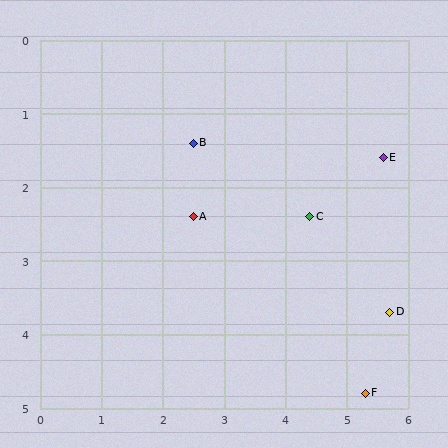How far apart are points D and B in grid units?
Points D and B are about 3.9 grid units apart.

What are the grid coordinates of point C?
Point C is at approximately (4.4, 2.4).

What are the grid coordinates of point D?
Point D is at approximately (5.7, 3.7).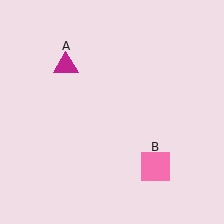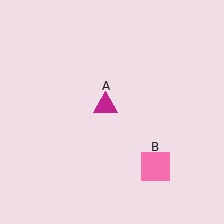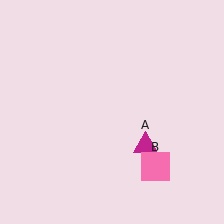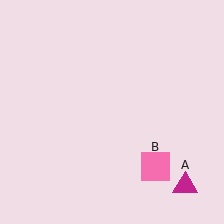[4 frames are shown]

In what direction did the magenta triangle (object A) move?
The magenta triangle (object A) moved down and to the right.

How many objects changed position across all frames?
1 object changed position: magenta triangle (object A).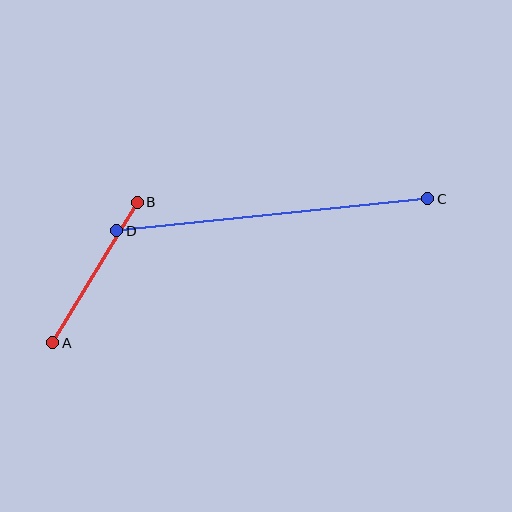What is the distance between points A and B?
The distance is approximately 164 pixels.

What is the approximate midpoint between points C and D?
The midpoint is at approximately (272, 215) pixels.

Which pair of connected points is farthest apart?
Points C and D are farthest apart.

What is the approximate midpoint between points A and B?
The midpoint is at approximately (95, 272) pixels.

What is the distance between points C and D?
The distance is approximately 312 pixels.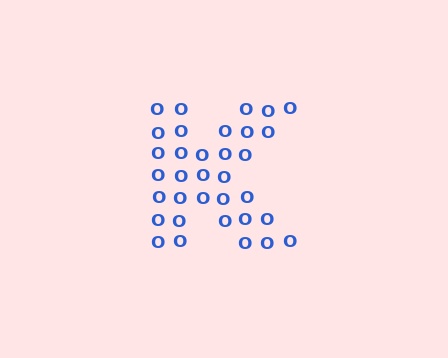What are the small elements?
The small elements are letter O's.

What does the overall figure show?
The overall figure shows the letter K.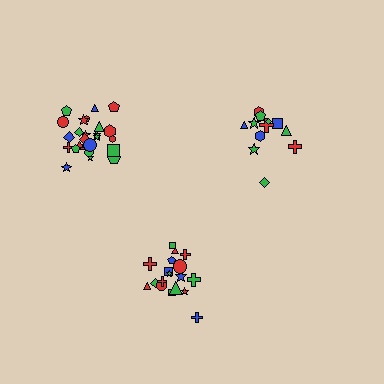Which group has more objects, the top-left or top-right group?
The top-left group.